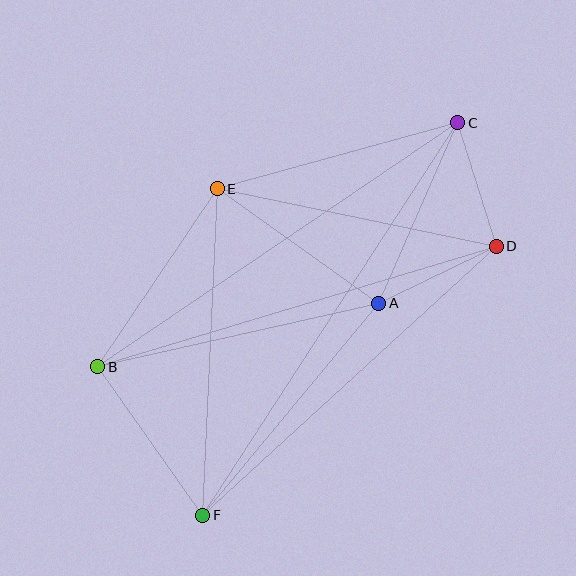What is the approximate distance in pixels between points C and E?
The distance between C and E is approximately 249 pixels.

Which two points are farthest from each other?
Points C and F are farthest from each other.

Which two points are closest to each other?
Points C and D are closest to each other.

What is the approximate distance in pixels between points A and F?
The distance between A and F is approximately 275 pixels.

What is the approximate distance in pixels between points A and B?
The distance between A and B is approximately 288 pixels.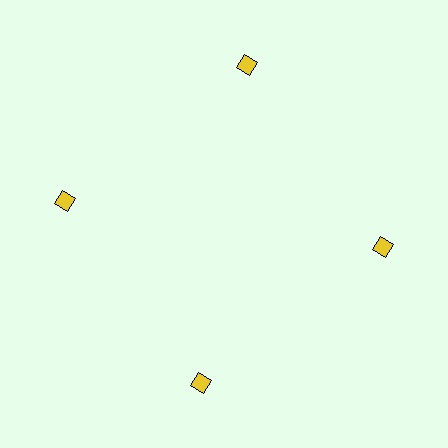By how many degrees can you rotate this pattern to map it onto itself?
The pattern maps onto itself every 90 degrees of rotation.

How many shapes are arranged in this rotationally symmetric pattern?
There are 4 shapes, arranged in 4 groups of 1.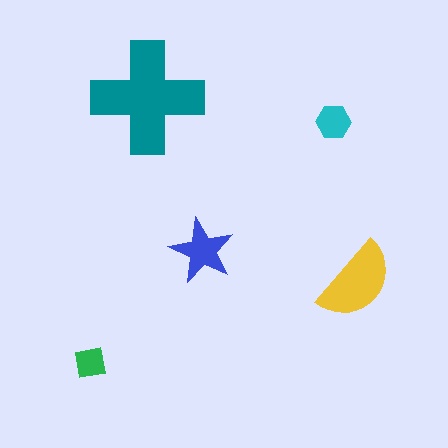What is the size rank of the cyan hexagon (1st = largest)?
4th.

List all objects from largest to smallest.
The teal cross, the yellow semicircle, the blue star, the cyan hexagon, the green square.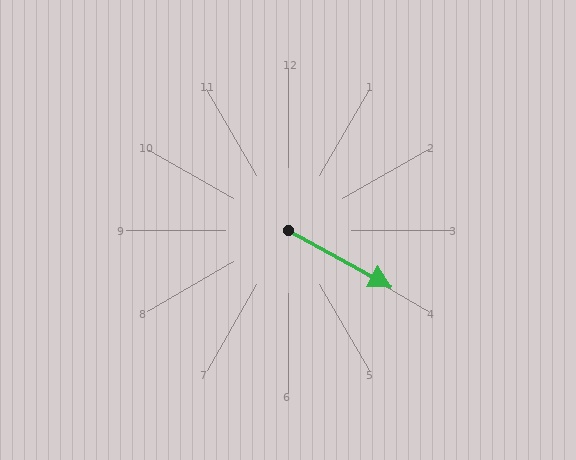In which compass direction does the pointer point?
Southeast.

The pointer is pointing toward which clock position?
Roughly 4 o'clock.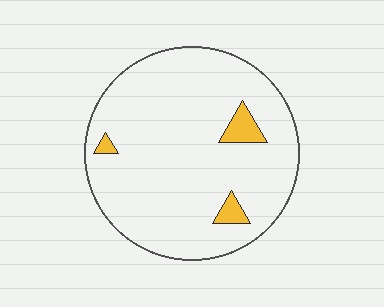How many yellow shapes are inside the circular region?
3.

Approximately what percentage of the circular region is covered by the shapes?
Approximately 5%.